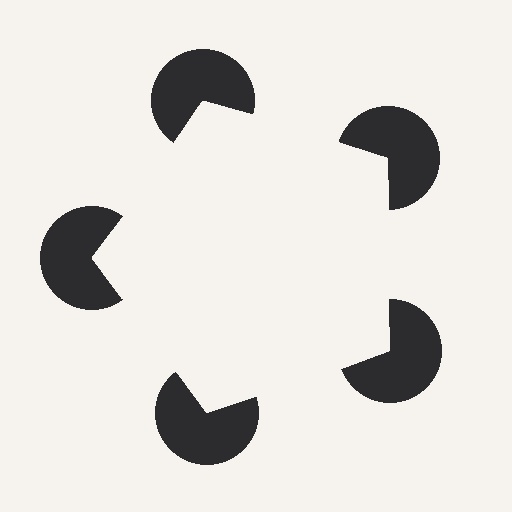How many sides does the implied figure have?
5 sides.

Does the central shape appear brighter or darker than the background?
It typically appears slightly brighter than the background, even though no actual brightness change is drawn.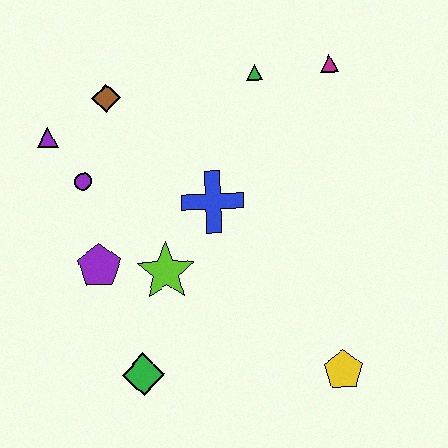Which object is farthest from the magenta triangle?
The green diamond is farthest from the magenta triangle.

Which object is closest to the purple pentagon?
The lime star is closest to the purple pentagon.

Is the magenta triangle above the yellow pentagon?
Yes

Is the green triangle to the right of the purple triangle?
Yes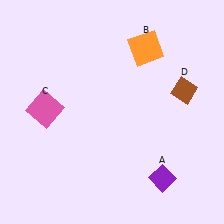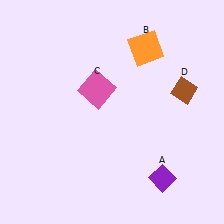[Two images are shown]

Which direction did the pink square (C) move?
The pink square (C) moved right.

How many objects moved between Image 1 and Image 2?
1 object moved between the two images.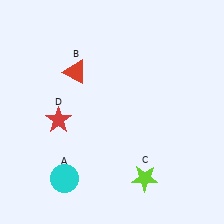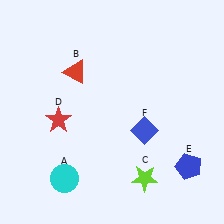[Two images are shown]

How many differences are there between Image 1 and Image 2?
There are 2 differences between the two images.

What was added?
A blue pentagon (E), a blue diamond (F) were added in Image 2.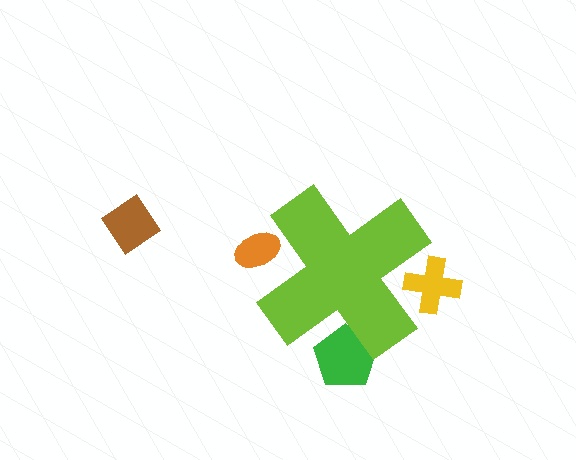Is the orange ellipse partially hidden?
Yes, the orange ellipse is partially hidden behind the lime cross.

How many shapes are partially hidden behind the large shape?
3 shapes are partially hidden.